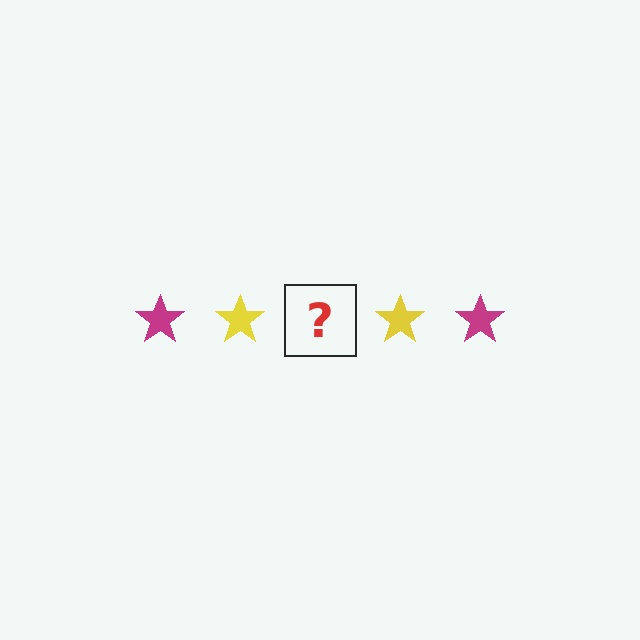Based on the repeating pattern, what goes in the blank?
The blank should be a magenta star.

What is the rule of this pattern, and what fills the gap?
The rule is that the pattern cycles through magenta, yellow stars. The gap should be filled with a magenta star.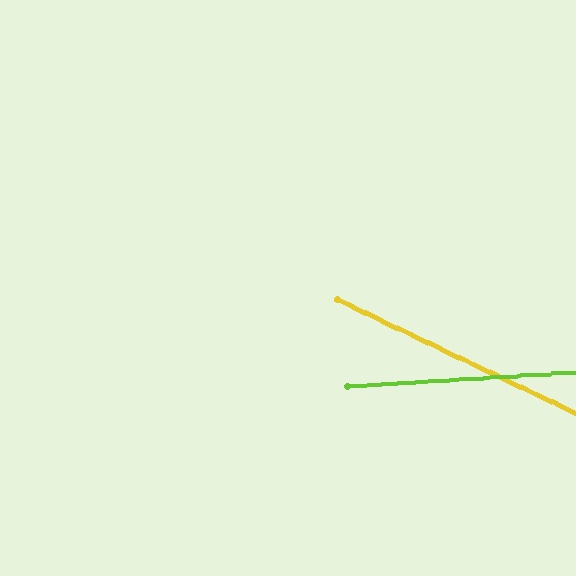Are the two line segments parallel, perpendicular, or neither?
Neither parallel nor perpendicular — they differ by about 29°.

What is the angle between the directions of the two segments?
Approximately 29 degrees.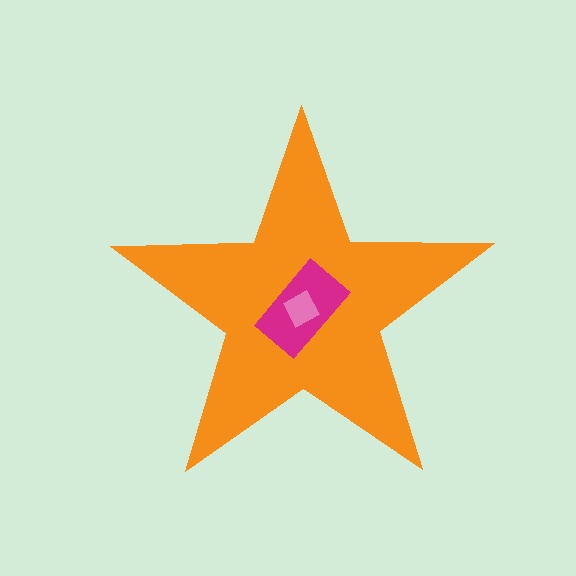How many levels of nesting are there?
3.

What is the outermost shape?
The orange star.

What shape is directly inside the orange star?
The magenta rectangle.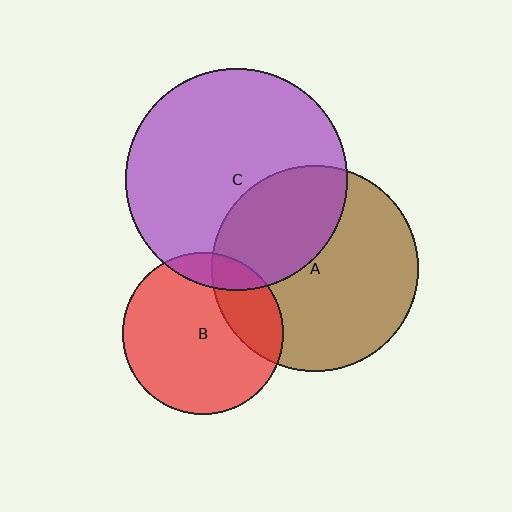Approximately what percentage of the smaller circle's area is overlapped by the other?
Approximately 35%.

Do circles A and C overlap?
Yes.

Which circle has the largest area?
Circle C (purple).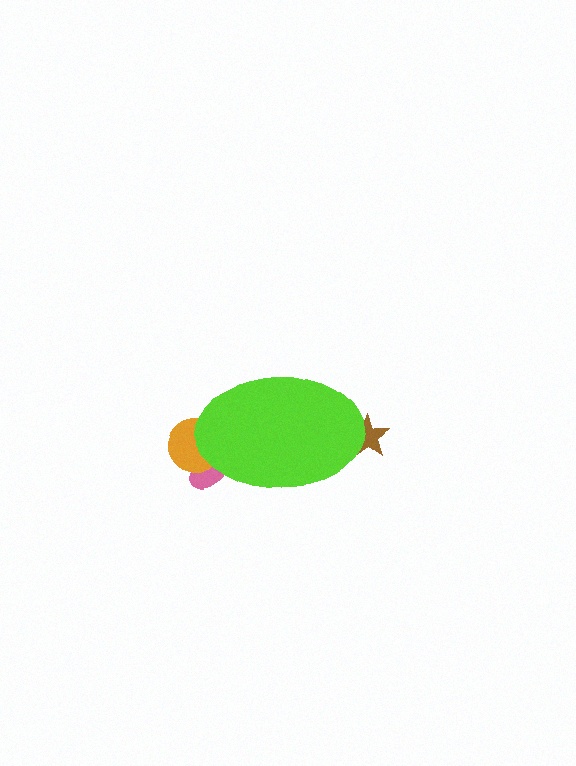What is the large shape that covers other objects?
A lime ellipse.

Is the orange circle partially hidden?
Yes, the orange circle is partially hidden behind the lime ellipse.